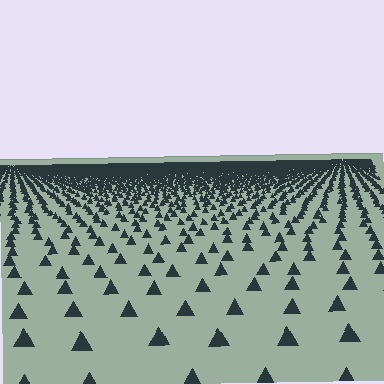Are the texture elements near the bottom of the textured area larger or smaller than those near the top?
Larger. Near the bottom, elements are closer to the viewer and appear at a bigger on-screen size.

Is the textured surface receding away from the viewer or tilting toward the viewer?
The surface is receding away from the viewer. Texture elements get smaller and denser toward the top.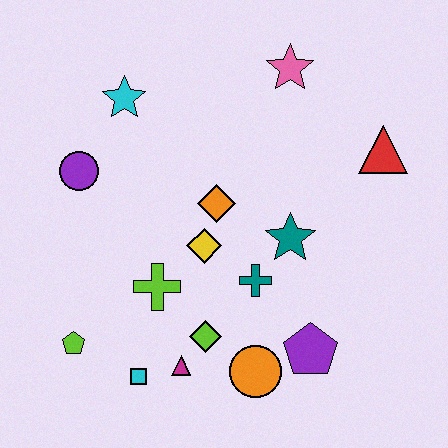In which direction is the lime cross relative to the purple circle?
The lime cross is below the purple circle.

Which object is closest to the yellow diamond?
The orange diamond is closest to the yellow diamond.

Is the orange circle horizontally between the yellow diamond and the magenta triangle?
No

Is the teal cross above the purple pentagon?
Yes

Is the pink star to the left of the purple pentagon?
Yes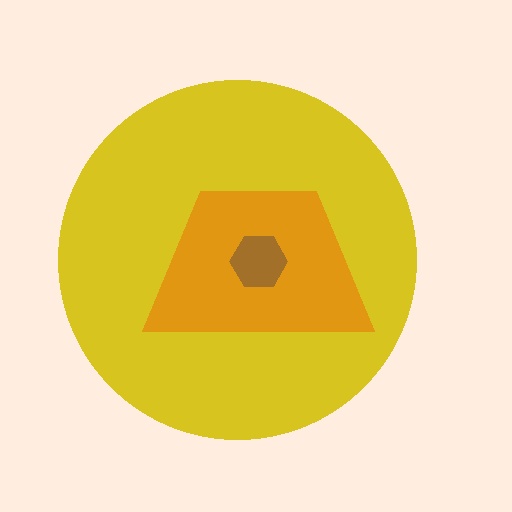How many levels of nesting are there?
3.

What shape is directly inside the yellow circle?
The orange trapezoid.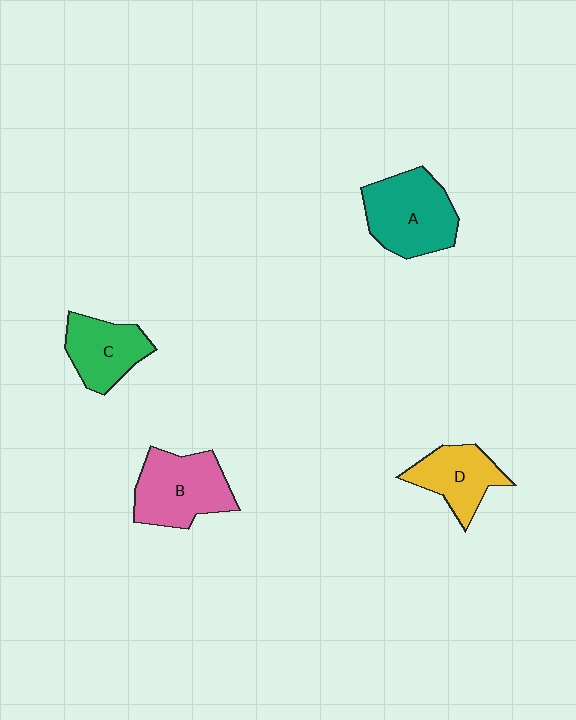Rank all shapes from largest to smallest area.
From largest to smallest: A (teal), B (pink), C (green), D (yellow).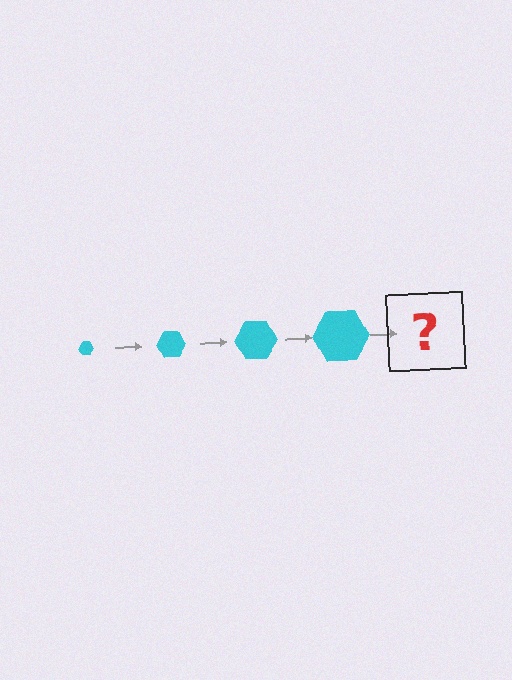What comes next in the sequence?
The next element should be a cyan hexagon, larger than the previous one.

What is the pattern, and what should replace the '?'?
The pattern is that the hexagon gets progressively larger each step. The '?' should be a cyan hexagon, larger than the previous one.